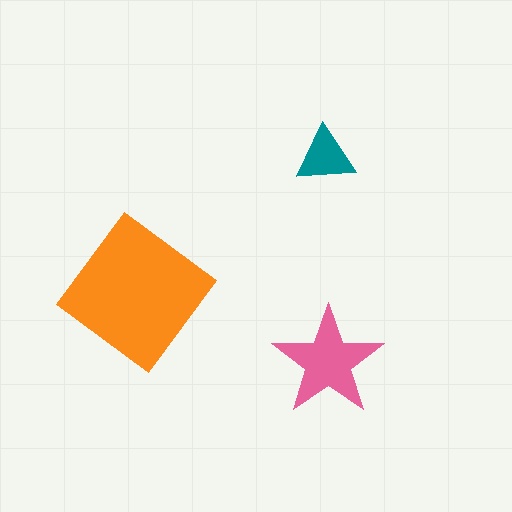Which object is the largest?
The orange diamond.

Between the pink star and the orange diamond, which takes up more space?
The orange diamond.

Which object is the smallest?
The teal triangle.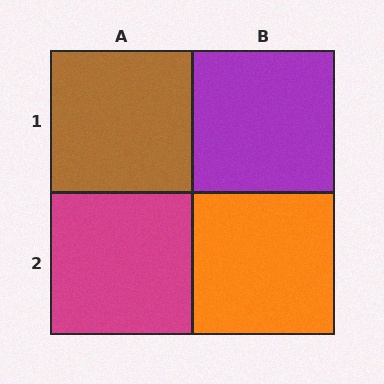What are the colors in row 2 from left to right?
Magenta, orange.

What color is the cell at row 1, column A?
Brown.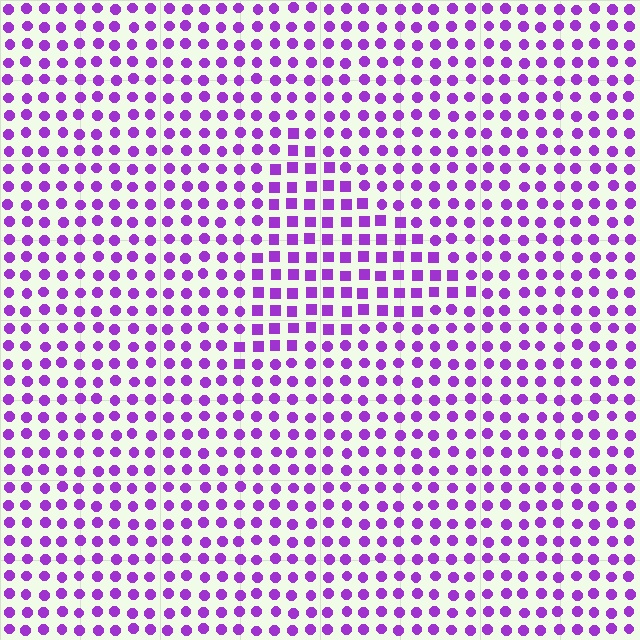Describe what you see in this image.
The image is filled with small purple elements arranged in a uniform grid. A triangle-shaped region contains squares, while the surrounding area contains circles. The boundary is defined purely by the change in element shape.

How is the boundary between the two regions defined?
The boundary is defined by a change in element shape: squares inside vs. circles outside. All elements share the same color and spacing.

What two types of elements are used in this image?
The image uses squares inside the triangle region and circles outside it.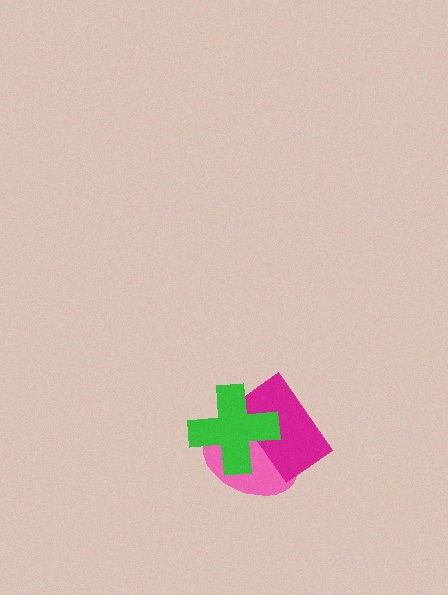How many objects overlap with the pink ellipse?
2 objects overlap with the pink ellipse.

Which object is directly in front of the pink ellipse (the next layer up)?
The magenta rectangle is directly in front of the pink ellipse.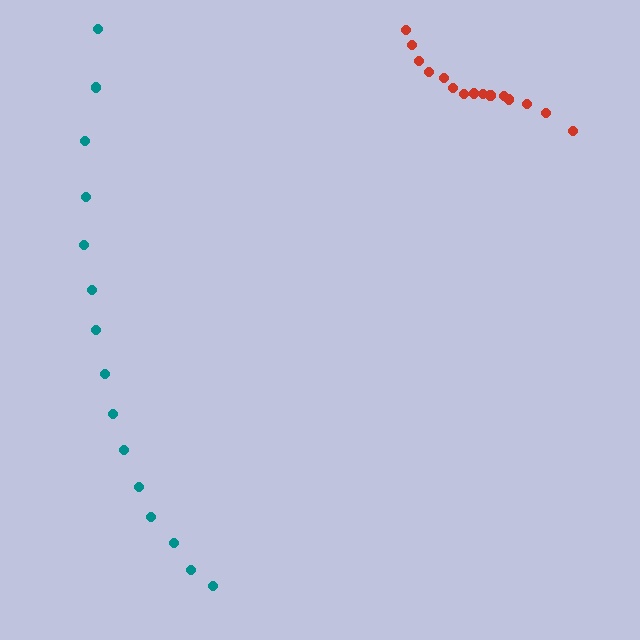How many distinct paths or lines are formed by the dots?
There are 2 distinct paths.